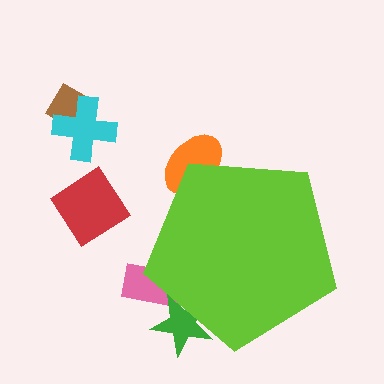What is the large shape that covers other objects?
A lime pentagon.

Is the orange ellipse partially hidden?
Yes, the orange ellipse is partially hidden behind the lime pentagon.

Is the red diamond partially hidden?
No, the red diamond is fully visible.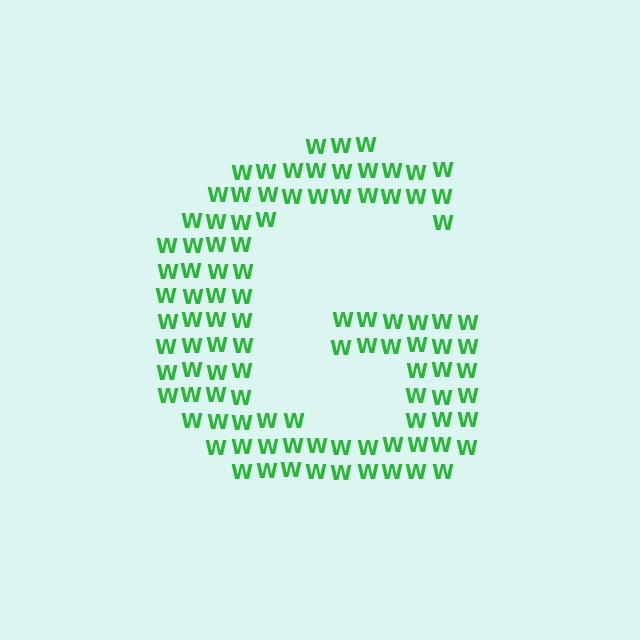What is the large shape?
The large shape is the letter G.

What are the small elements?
The small elements are letter W's.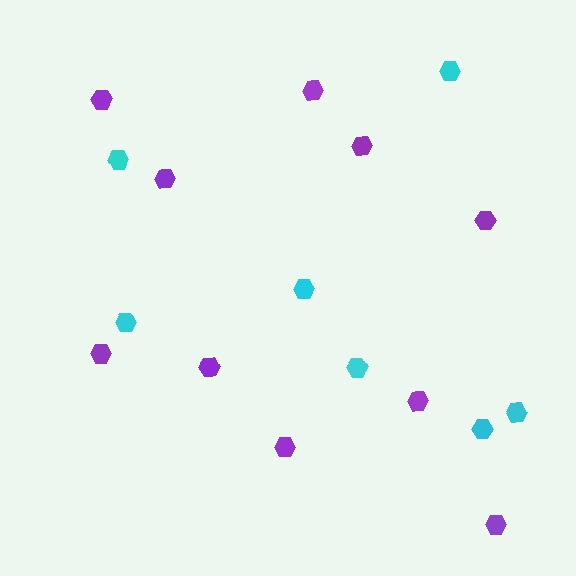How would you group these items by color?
There are 2 groups: one group of cyan hexagons (7) and one group of purple hexagons (10).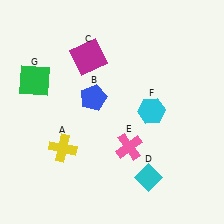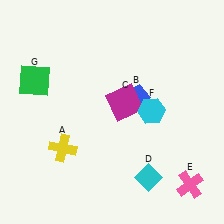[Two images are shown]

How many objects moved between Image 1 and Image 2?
3 objects moved between the two images.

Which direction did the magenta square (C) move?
The magenta square (C) moved down.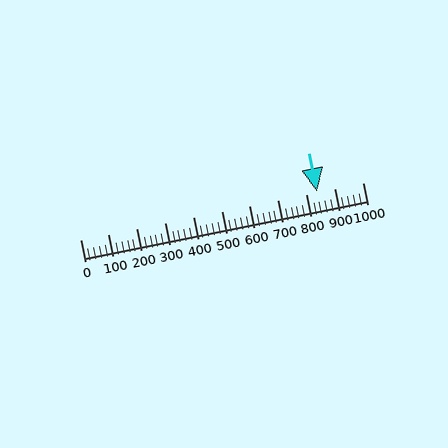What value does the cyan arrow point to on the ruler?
The cyan arrow points to approximately 840.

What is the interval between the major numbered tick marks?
The major tick marks are spaced 100 units apart.